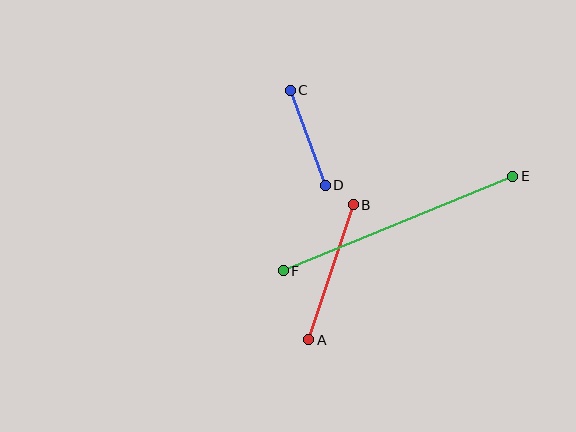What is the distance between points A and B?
The distance is approximately 142 pixels.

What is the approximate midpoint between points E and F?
The midpoint is at approximately (398, 224) pixels.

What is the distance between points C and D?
The distance is approximately 101 pixels.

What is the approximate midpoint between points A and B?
The midpoint is at approximately (331, 272) pixels.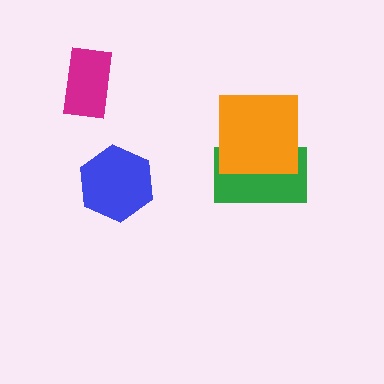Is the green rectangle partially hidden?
Yes, it is partially covered by another shape.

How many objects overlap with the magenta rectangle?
0 objects overlap with the magenta rectangle.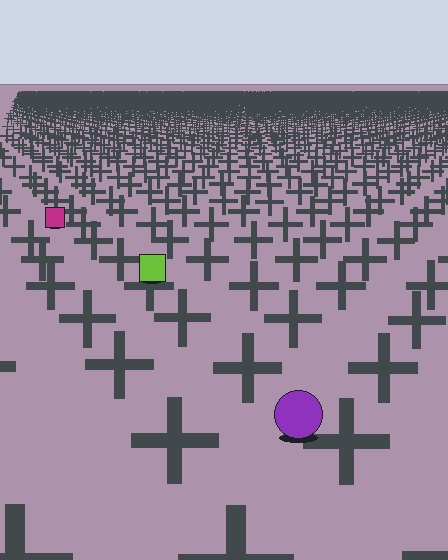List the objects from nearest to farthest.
From nearest to farthest: the purple circle, the lime square, the magenta square.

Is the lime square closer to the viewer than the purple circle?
No. The purple circle is closer — you can tell from the texture gradient: the ground texture is coarser near it.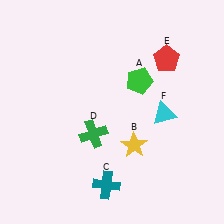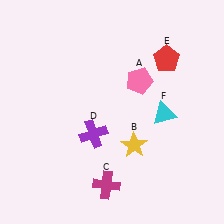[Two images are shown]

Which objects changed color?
A changed from green to pink. C changed from teal to magenta. D changed from green to purple.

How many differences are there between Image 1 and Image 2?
There are 3 differences between the two images.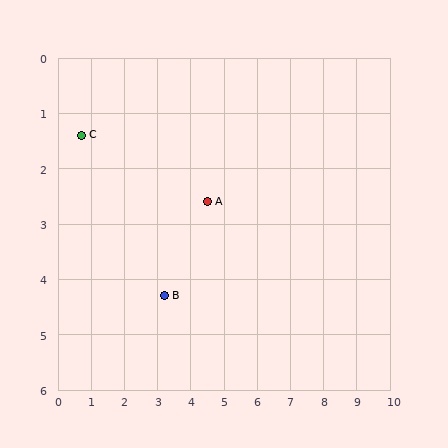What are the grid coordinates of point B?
Point B is at approximately (3.2, 4.3).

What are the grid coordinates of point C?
Point C is at approximately (0.7, 1.4).